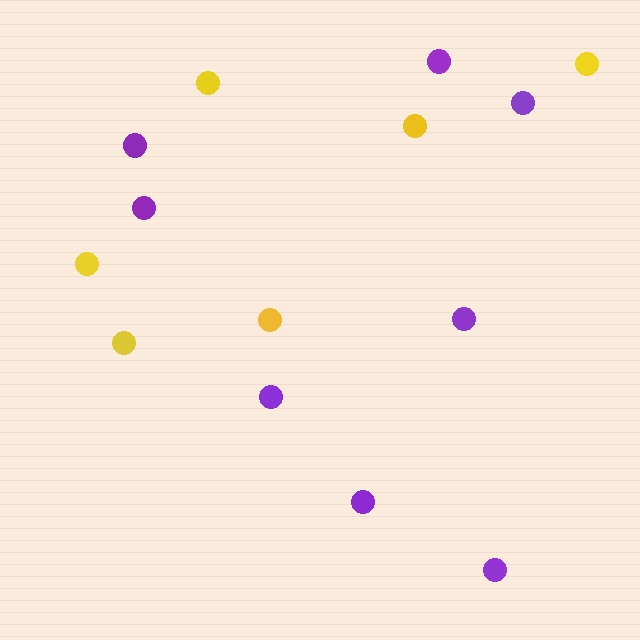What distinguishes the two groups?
There are 2 groups: one group of yellow circles (6) and one group of purple circles (8).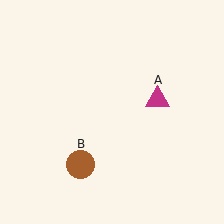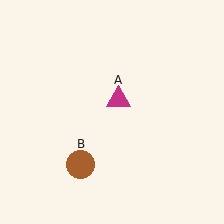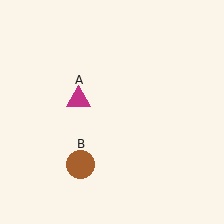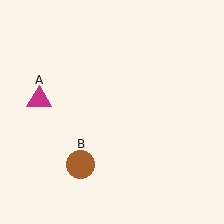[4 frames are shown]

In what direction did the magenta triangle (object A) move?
The magenta triangle (object A) moved left.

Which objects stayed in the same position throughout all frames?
Brown circle (object B) remained stationary.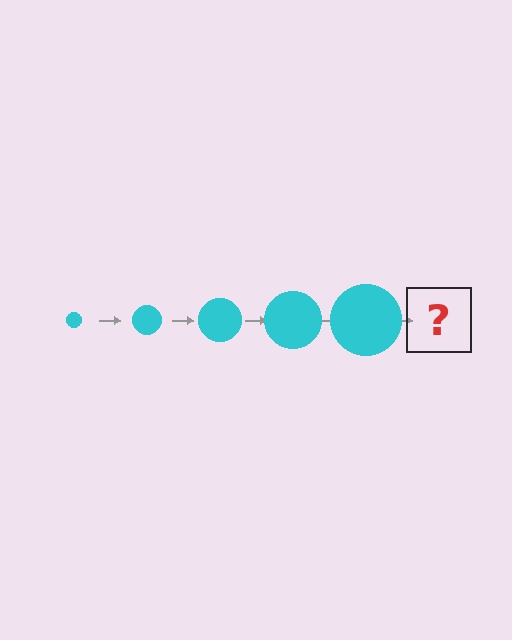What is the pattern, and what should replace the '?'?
The pattern is that the circle gets progressively larger each step. The '?' should be a cyan circle, larger than the previous one.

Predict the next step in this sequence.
The next step is a cyan circle, larger than the previous one.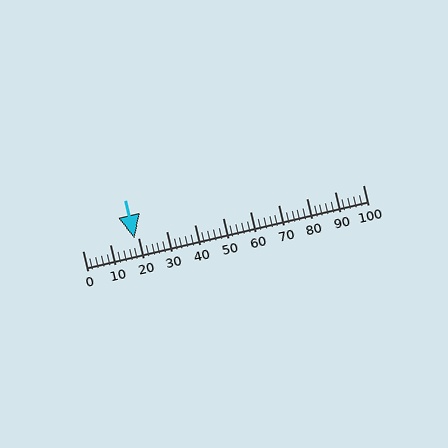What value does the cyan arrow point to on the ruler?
The cyan arrow points to approximately 18.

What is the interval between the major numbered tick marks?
The major tick marks are spaced 10 units apart.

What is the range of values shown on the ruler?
The ruler shows values from 0 to 100.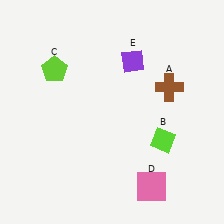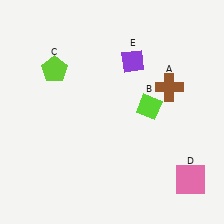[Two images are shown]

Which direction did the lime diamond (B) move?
The lime diamond (B) moved up.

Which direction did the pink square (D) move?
The pink square (D) moved right.